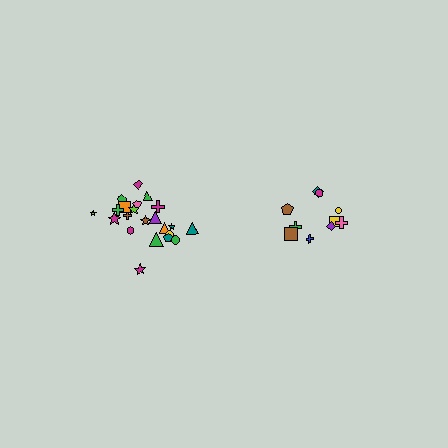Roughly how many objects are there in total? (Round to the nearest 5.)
Roughly 30 objects in total.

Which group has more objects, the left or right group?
The left group.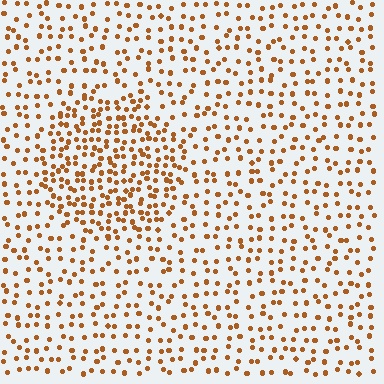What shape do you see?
I see a circle.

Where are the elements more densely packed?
The elements are more densely packed inside the circle boundary.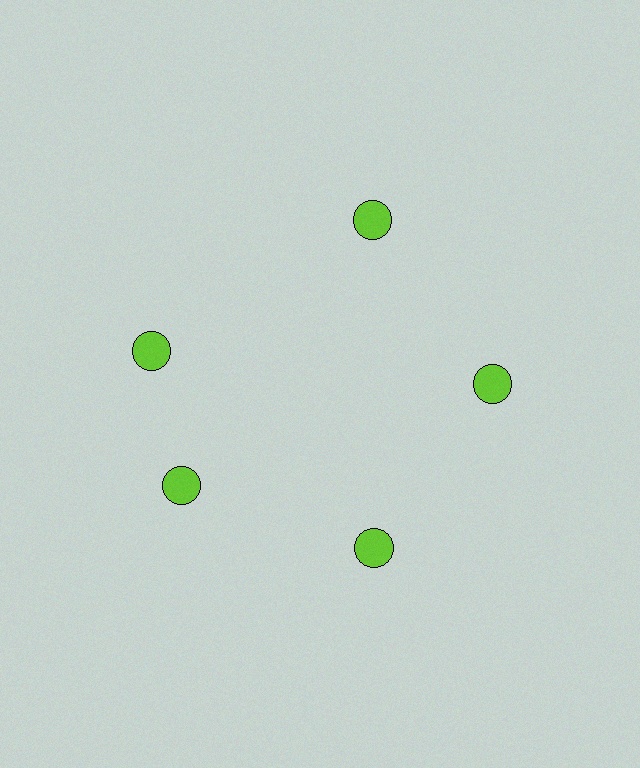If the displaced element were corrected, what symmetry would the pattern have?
It would have 5-fold rotational symmetry — the pattern would map onto itself every 72 degrees.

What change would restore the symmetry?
The symmetry would be restored by rotating it back into even spacing with its neighbors so that all 5 circles sit at equal angles and equal distance from the center.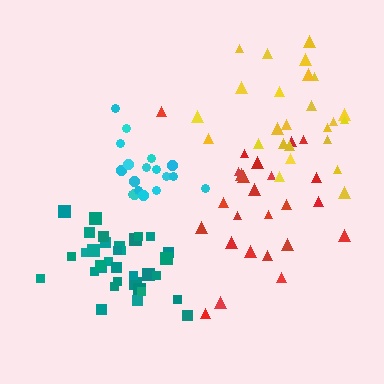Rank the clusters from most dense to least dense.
cyan, teal, yellow, red.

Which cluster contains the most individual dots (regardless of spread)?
Teal (34).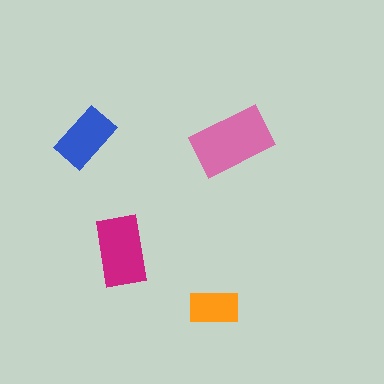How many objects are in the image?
There are 4 objects in the image.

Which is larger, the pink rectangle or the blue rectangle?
The pink one.